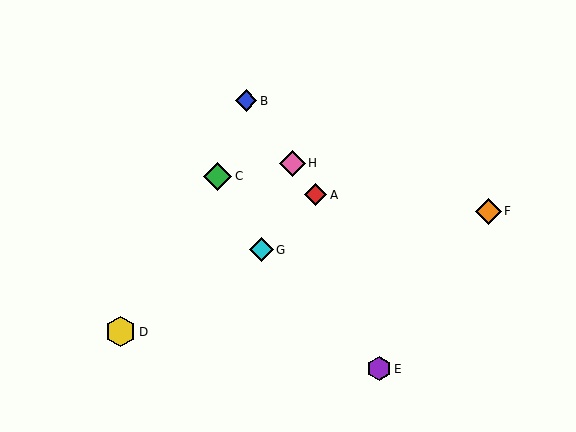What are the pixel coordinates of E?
Object E is at (379, 369).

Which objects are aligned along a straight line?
Objects A, B, H are aligned along a straight line.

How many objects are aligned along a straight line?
3 objects (A, B, H) are aligned along a straight line.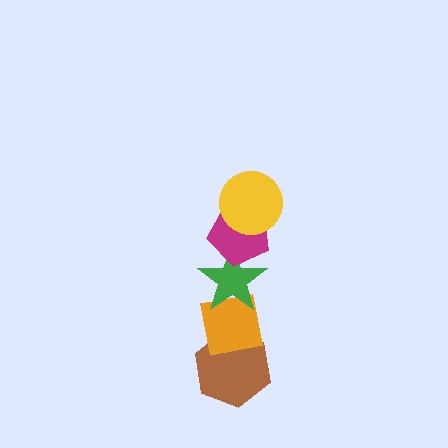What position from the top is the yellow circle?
The yellow circle is 1st from the top.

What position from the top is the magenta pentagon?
The magenta pentagon is 2nd from the top.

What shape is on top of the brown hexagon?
The orange square is on top of the brown hexagon.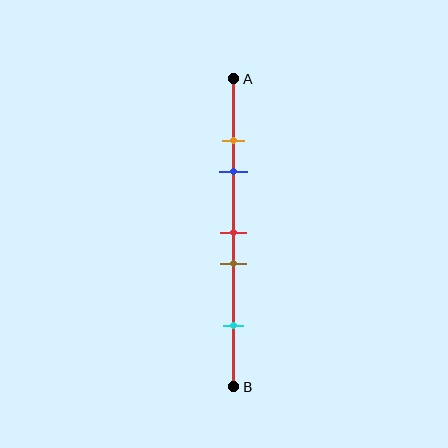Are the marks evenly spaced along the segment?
No, the marks are not evenly spaced.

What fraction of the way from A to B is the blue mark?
The blue mark is approximately 30% (0.3) of the way from A to B.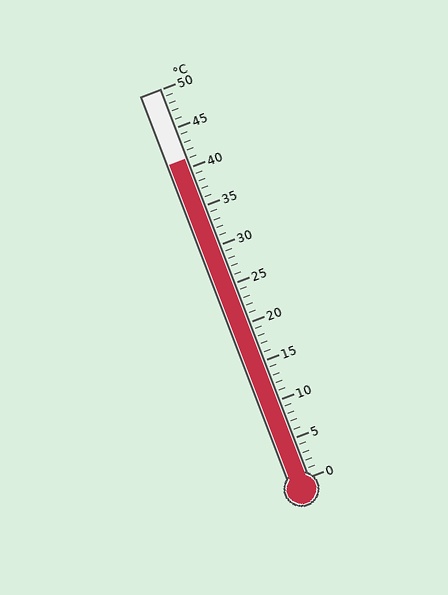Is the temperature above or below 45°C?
The temperature is below 45°C.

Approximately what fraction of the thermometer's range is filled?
The thermometer is filled to approximately 80% of its range.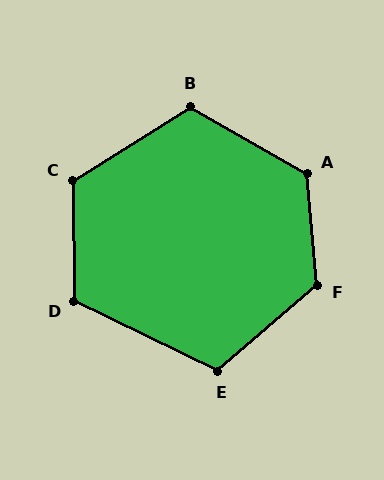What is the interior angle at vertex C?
Approximately 122 degrees (obtuse).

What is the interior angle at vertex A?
Approximately 125 degrees (obtuse).